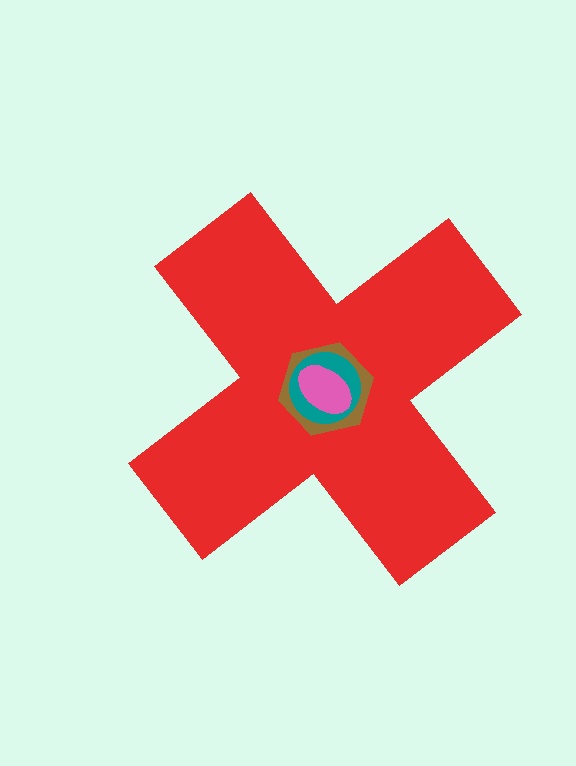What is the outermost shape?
The red cross.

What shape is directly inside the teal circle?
The pink ellipse.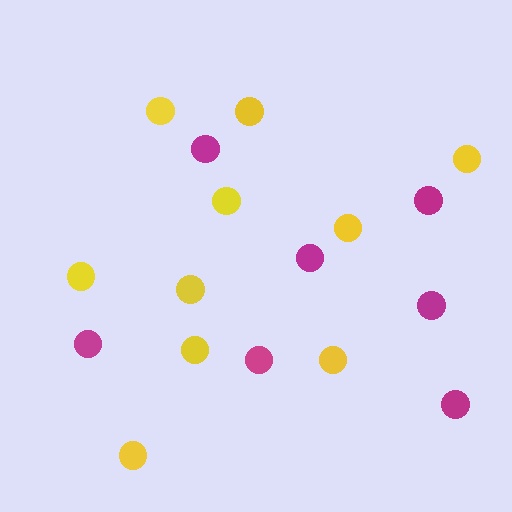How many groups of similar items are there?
There are 2 groups: one group of yellow circles (10) and one group of magenta circles (7).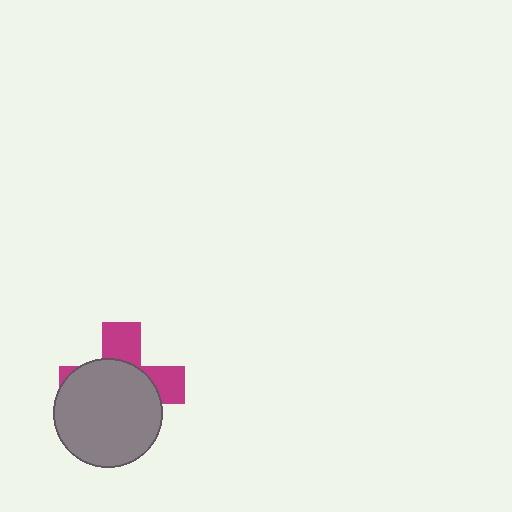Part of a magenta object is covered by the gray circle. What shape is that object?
It is a cross.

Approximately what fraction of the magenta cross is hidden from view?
Roughly 64% of the magenta cross is hidden behind the gray circle.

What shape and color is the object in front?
The object in front is a gray circle.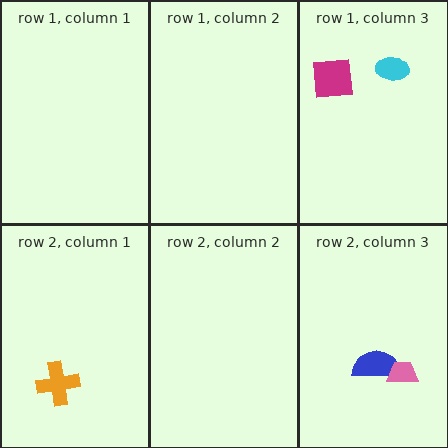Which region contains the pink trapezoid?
The row 2, column 3 region.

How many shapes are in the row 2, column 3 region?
2.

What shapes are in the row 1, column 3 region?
The cyan ellipse, the magenta square.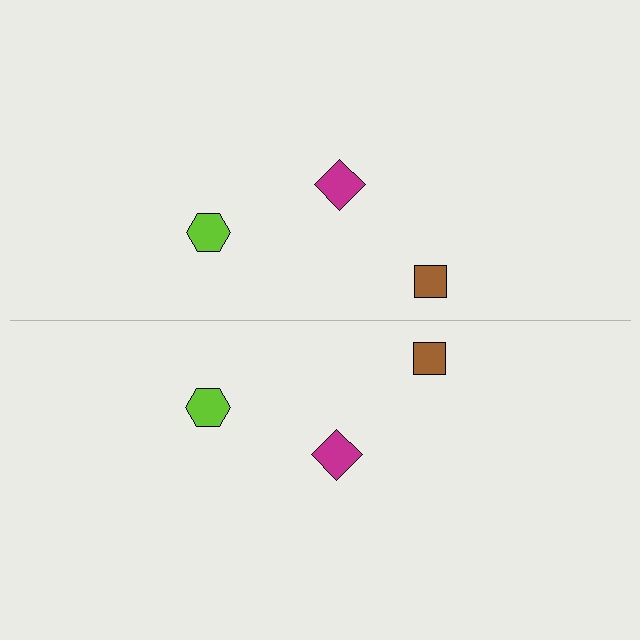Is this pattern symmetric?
Yes, this pattern has bilateral (reflection) symmetry.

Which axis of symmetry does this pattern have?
The pattern has a horizontal axis of symmetry running through the center of the image.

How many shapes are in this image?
There are 6 shapes in this image.